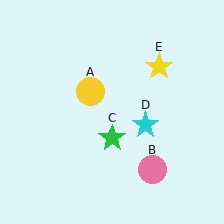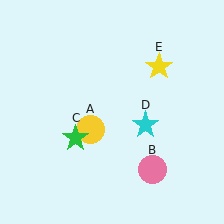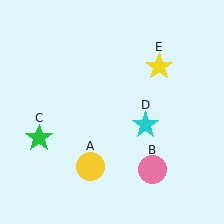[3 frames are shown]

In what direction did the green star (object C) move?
The green star (object C) moved left.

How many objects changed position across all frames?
2 objects changed position: yellow circle (object A), green star (object C).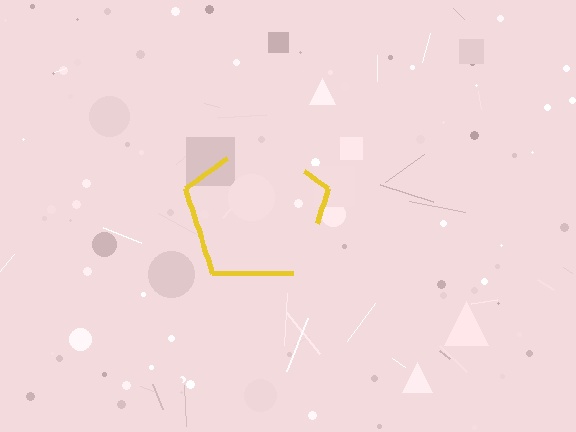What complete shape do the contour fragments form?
The contour fragments form a pentagon.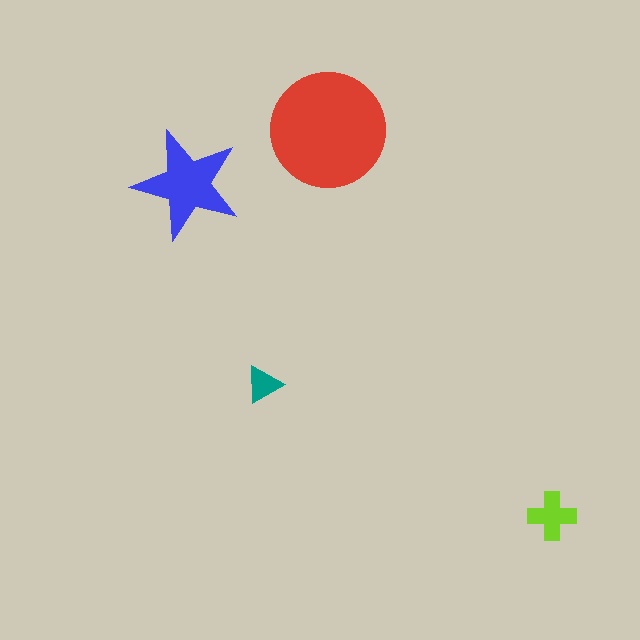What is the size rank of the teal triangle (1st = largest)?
4th.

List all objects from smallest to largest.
The teal triangle, the lime cross, the blue star, the red circle.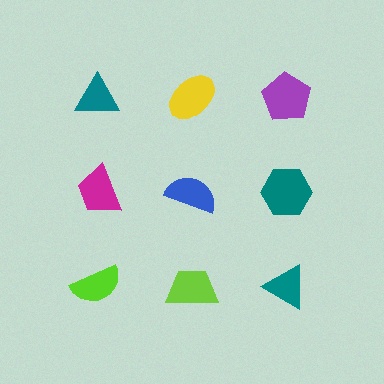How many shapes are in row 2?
3 shapes.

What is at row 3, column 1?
A lime semicircle.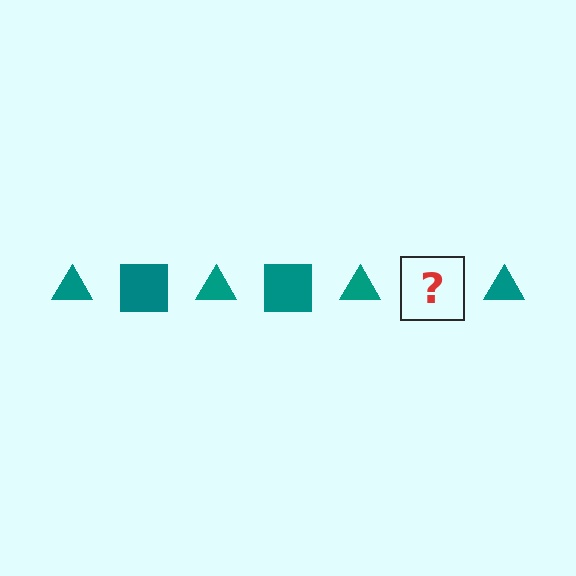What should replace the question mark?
The question mark should be replaced with a teal square.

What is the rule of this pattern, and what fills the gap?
The rule is that the pattern cycles through triangle, square shapes in teal. The gap should be filled with a teal square.